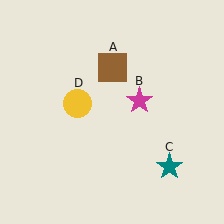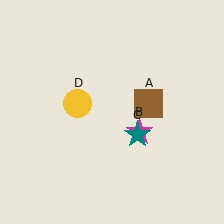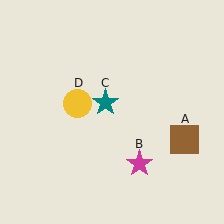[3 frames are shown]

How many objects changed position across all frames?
3 objects changed position: brown square (object A), magenta star (object B), teal star (object C).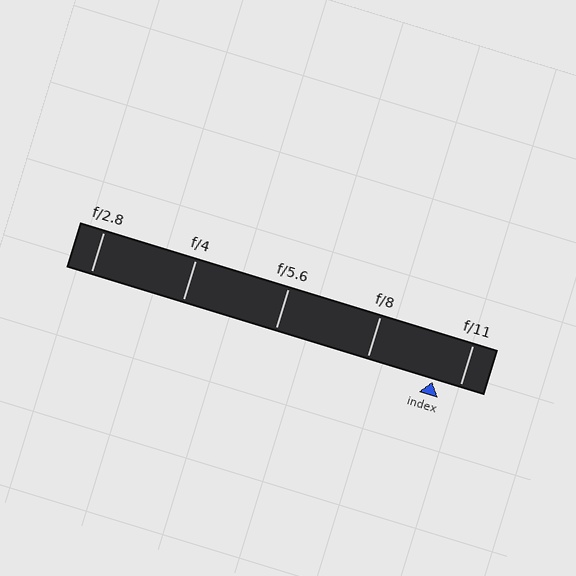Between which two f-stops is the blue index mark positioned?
The index mark is between f/8 and f/11.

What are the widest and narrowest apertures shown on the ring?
The widest aperture shown is f/2.8 and the narrowest is f/11.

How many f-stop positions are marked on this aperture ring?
There are 5 f-stop positions marked.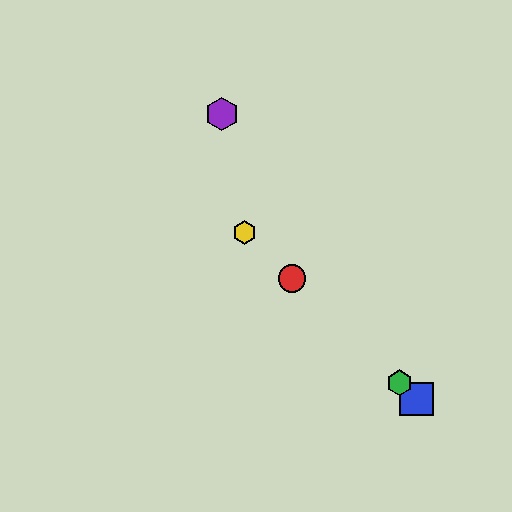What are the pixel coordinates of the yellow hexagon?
The yellow hexagon is at (244, 233).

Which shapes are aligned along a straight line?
The red circle, the blue square, the green hexagon, the yellow hexagon are aligned along a straight line.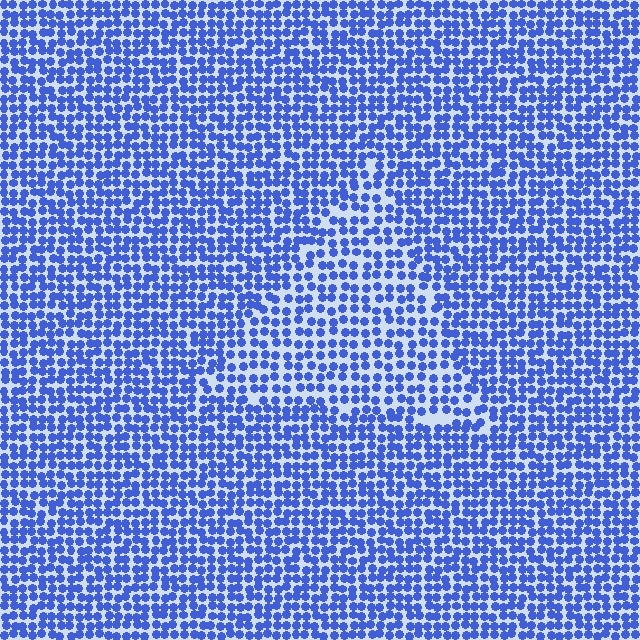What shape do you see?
I see a triangle.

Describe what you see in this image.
The image contains small blue elements arranged at two different densities. A triangle-shaped region is visible where the elements are less densely packed than the surrounding area.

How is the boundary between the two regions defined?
The boundary is defined by a change in element density (approximately 1.4x ratio). All elements are the same color, size, and shape.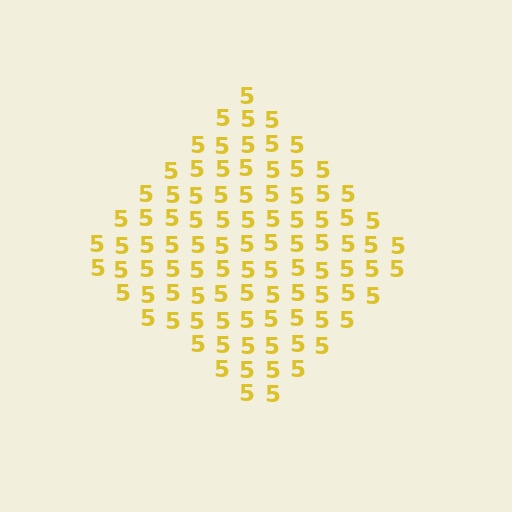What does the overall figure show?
The overall figure shows a diamond.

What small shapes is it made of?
It is made of small digit 5's.